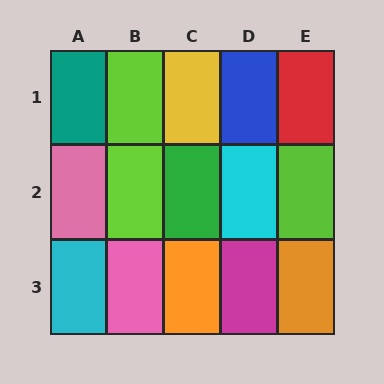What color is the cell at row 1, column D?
Blue.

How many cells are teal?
1 cell is teal.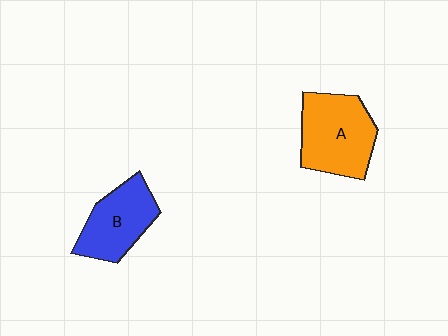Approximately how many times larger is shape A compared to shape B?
Approximately 1.3 times.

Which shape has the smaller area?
Shape B (blue).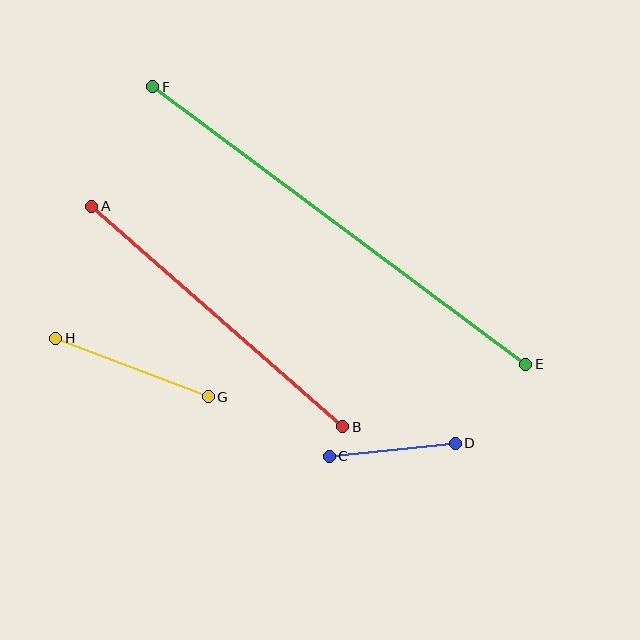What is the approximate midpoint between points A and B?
The midpoint is at approximately (217, 317) pixels.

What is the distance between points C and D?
The distance is approximately 127 pixels.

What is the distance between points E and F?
The distance is approximately 465 pixels.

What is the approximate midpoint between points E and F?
The midpoint is at approximately (339, 226) pixels.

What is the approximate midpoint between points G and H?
The midpoint is at approximately (132, 367) pixels.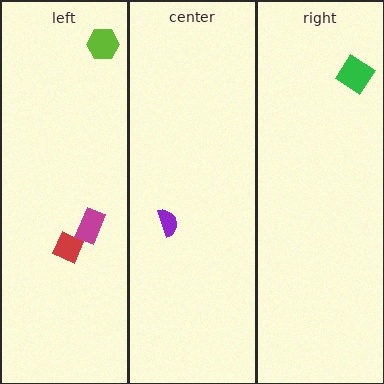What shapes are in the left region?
The red diamond, the lime hexagon, the magenta rectangle.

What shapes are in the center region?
The purple semicircle.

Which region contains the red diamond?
The left region.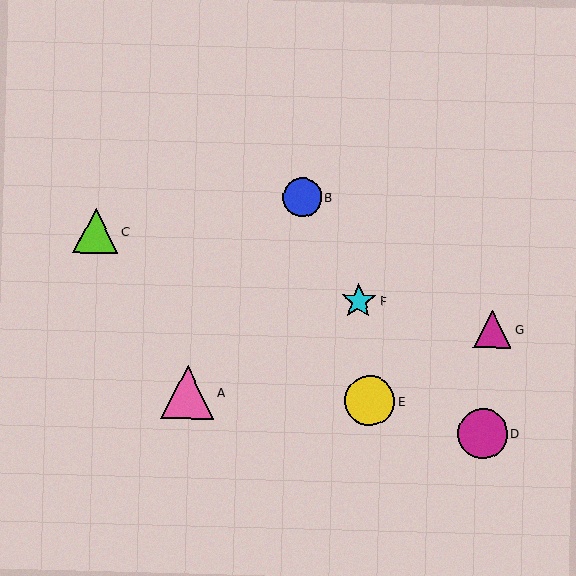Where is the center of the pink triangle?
The center of the pink triangle is at (187, 392).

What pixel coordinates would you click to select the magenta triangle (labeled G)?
Click at (493, 329) to select the magenta triangle G.